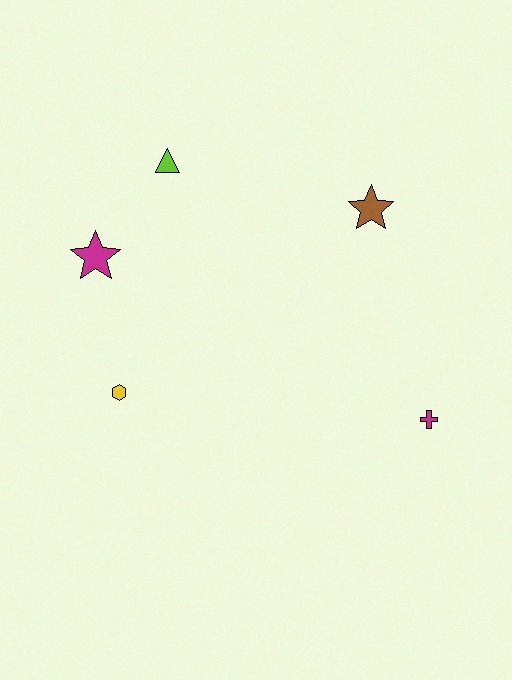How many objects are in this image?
There are 5 objects.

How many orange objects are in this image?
There are no orange objects.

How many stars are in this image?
There are 2 stars.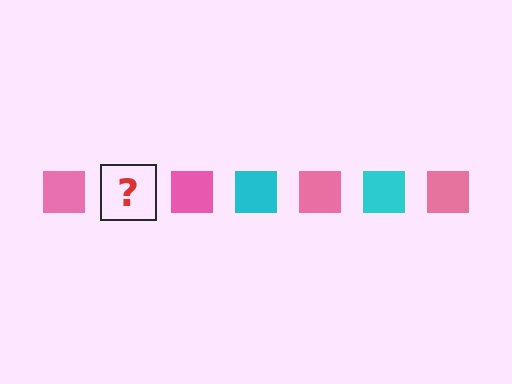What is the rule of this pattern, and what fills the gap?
The rule is that the pattern cycles through pink, cyan squares. The gap should be filled with a cyan square.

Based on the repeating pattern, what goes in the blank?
The blank should be a cyan square.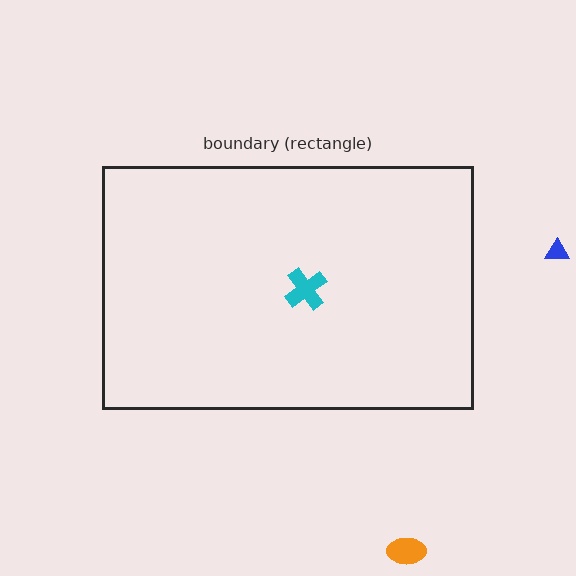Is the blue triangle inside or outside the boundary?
Outside.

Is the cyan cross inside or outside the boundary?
Inside.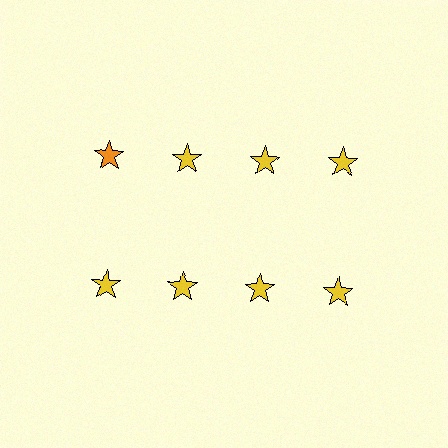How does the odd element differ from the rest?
It has a different color: orange instead of yellow.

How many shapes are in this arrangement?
There are 8 shapes arranged in a grid pattern.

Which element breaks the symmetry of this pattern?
The orange star in the top row, leftmost column breaks the symmetry. All other shapes are yellow stars.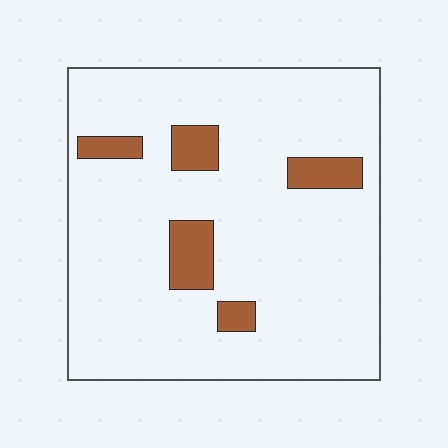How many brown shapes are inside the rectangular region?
5.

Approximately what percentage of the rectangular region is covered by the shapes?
Approximately 10%.